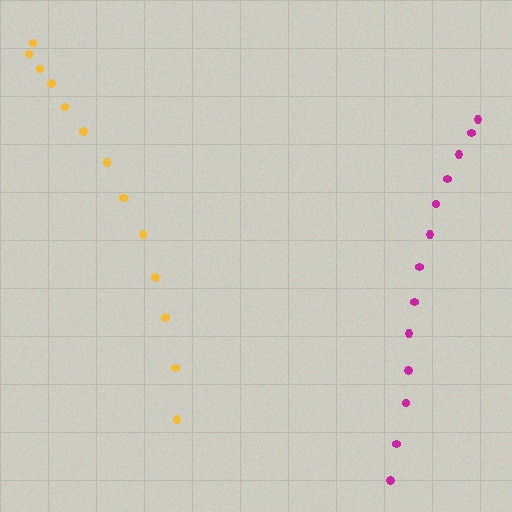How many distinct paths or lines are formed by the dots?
There are 2 distinct paths.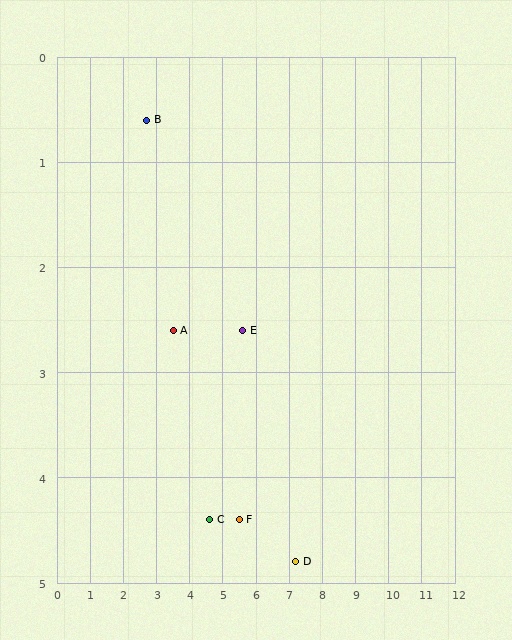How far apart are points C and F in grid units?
Points C and F are about 0.9 grid units apart.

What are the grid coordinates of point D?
Point D is at approximately (7.2, 4.8).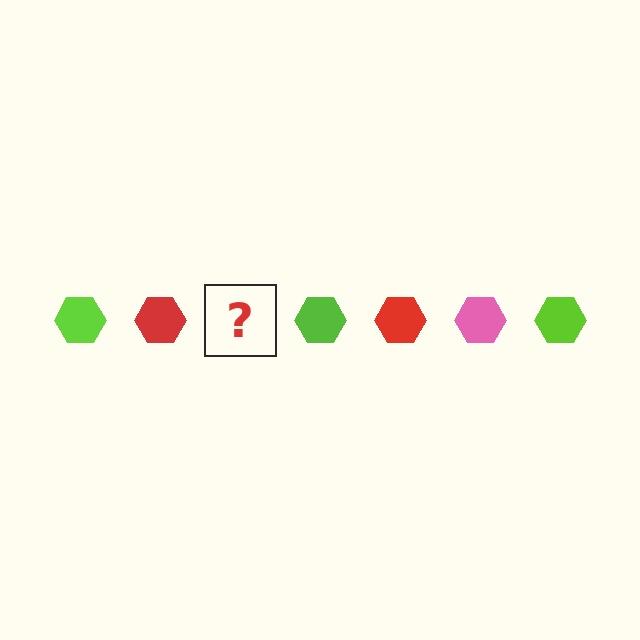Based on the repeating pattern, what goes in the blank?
The blank should be a pink hexagon.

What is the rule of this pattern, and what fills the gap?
The rule is that the pattern cycles through lime, red, pink hexagons. The gap should be filled with a pink hexagon.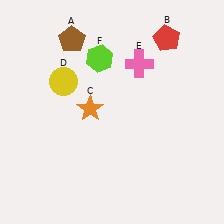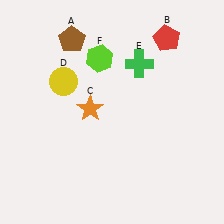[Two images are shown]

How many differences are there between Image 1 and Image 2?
There is 1 difference between the two images.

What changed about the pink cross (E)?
In Image 1, E is pink. In Image 2, it changed to green.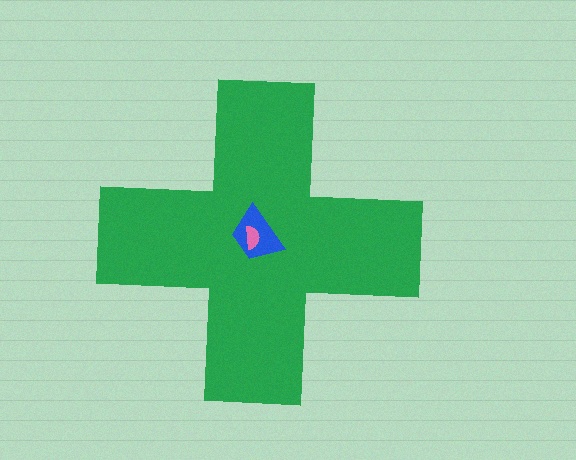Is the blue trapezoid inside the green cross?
Yes.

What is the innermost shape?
The pink semicircle.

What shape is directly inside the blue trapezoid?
The pink semicircle.